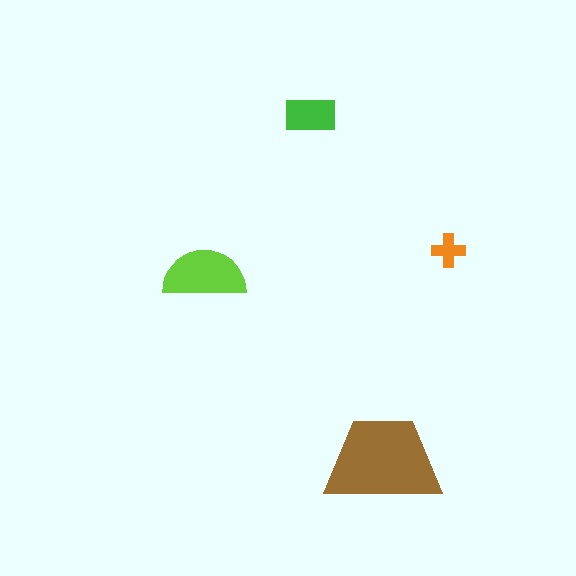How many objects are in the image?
There are 4 objects in the image.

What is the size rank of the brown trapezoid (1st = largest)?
1st.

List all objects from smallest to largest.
The orange cross, the green rectangle, the lime semicircle, the brown trapezoid.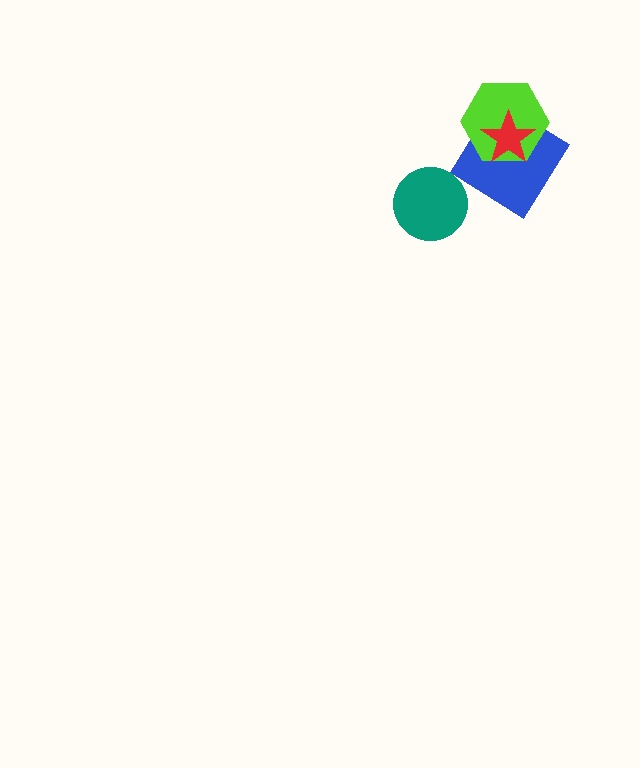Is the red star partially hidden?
No, no other shape covers it.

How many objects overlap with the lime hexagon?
2 objects overlap with the lime hexagon.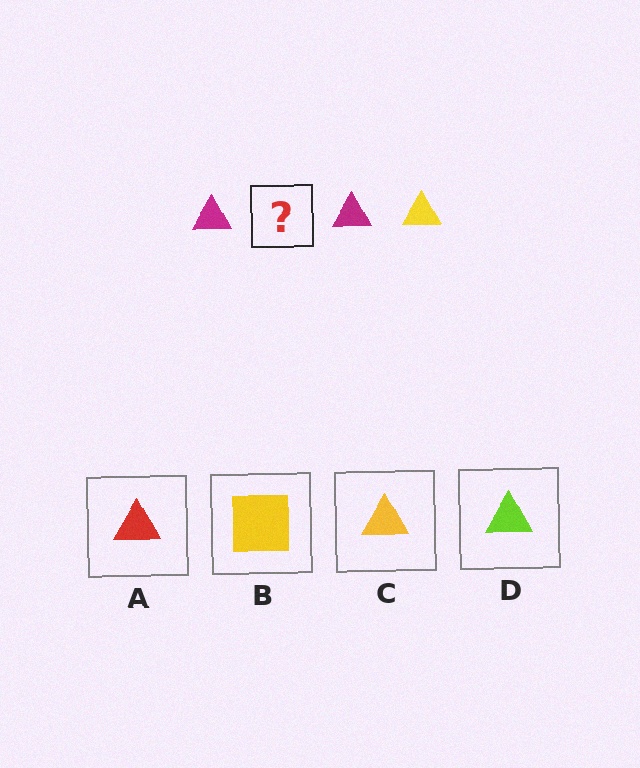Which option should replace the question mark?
Option C.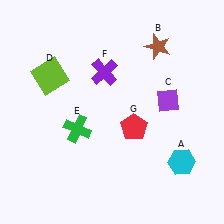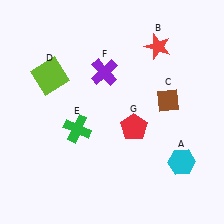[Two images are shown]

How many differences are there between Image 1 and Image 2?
There are 2 differences between the two images.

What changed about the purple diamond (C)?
In Image 1, C is purple. In Image 2, it changed to brown.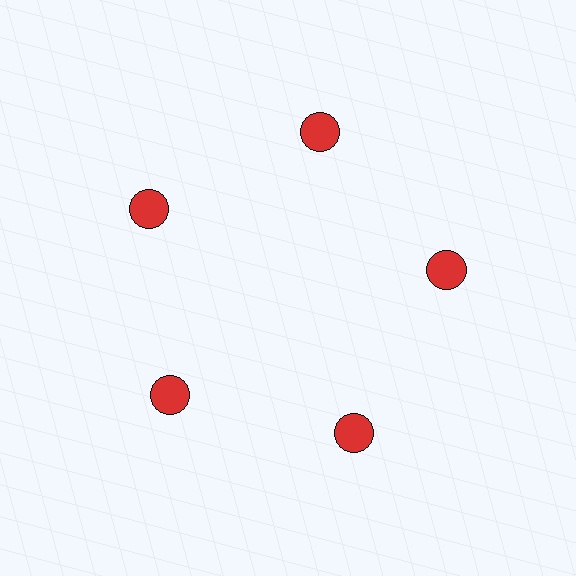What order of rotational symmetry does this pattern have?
This pattern has 5-fold rotational symmetry.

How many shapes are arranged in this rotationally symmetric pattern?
There are 5 shapes, arranged in 5 groups of 1.